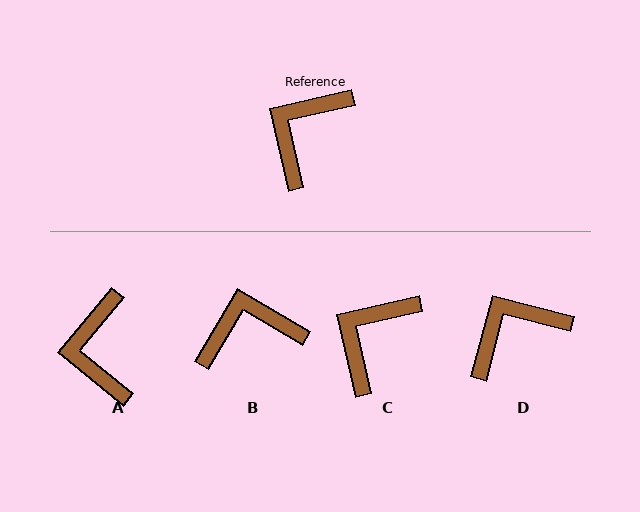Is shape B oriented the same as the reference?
No, it is off by about 44 degrees.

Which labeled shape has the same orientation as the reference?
C.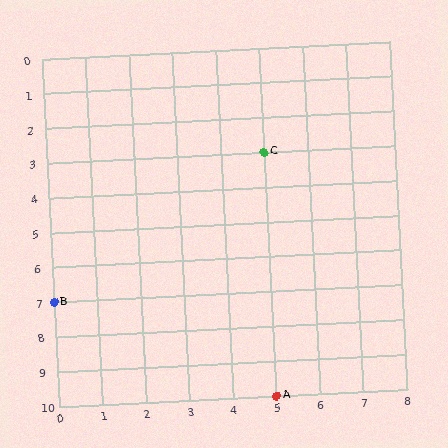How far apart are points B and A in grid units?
Points B and A are 5 columns and 3 rows apart (about 5.8 grid units diagonally).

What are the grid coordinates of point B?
Point B is at grid coordinates (0, 7).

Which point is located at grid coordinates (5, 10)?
Point A is at (5, 10).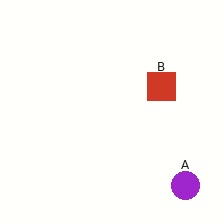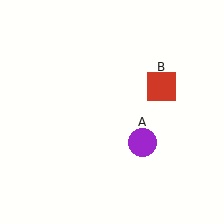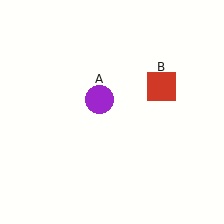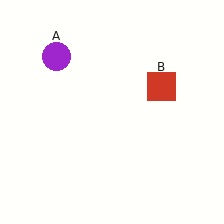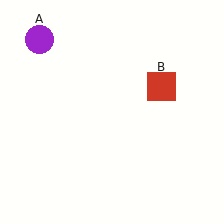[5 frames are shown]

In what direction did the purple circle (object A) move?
The purple circle (object A) moved up and to the left.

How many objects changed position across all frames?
1 object changed position: purple circle (object A).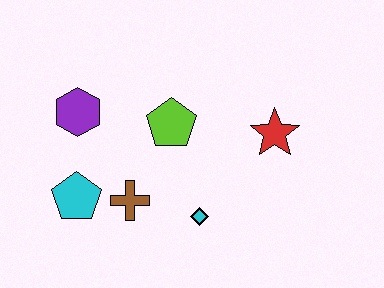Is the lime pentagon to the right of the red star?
No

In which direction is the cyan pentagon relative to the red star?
The cyan pentagon is to the left of the red star.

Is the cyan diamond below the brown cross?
Yes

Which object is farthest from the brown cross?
The red star is farthest from the brown cross.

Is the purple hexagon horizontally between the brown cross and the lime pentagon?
No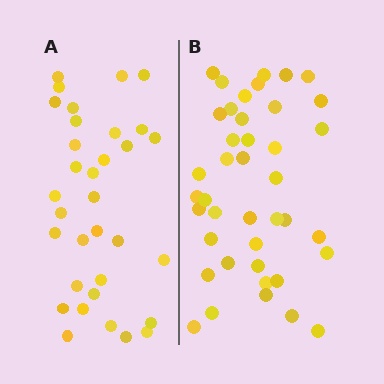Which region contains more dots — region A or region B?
Region B (the right region) has more dots.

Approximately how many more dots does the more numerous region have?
Region B has roughly 8 or so more dots than region A.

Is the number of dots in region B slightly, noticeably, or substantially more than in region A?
Region B has only slightly more — the two regions are fairly close. The ratio is roughly 1.2 to 1.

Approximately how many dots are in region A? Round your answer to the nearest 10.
About 30 dots. (The exact count is 33, which rounds to 30.)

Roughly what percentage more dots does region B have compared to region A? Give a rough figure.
About 25% more.